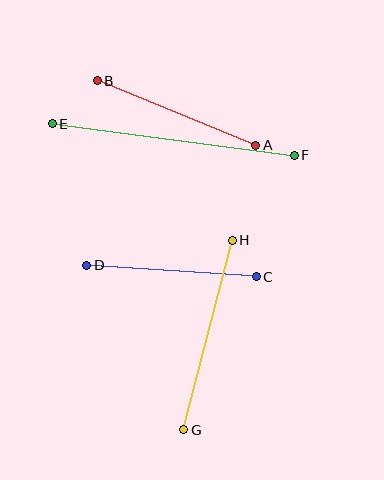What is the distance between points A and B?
The distance is approximately 171 pixels.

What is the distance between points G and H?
The distance is approximately 196 pixels.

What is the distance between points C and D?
The distance is approximately 170 pixels.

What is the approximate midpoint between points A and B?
The midpoint is at approximately (176, 113) pixels.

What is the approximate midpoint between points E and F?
The midpoint is at approximately (173, 140) pixels.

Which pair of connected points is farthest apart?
Points E and F are farthest apart.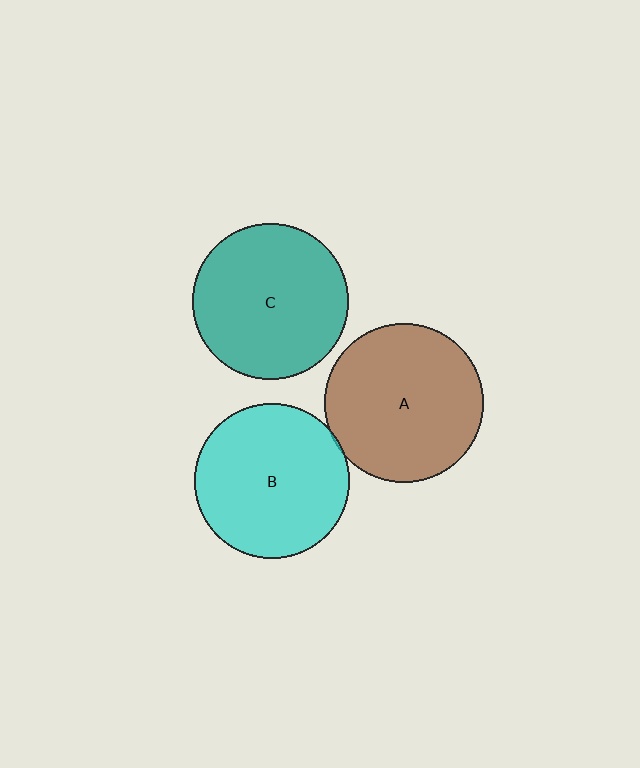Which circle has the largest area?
Circle A (brown).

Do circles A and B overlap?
Yes.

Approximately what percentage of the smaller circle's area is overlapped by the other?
Approximately 5%.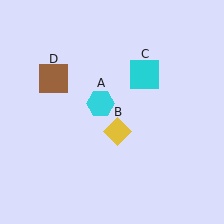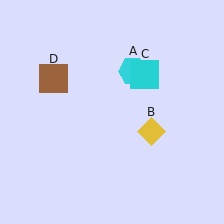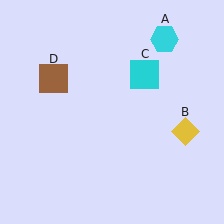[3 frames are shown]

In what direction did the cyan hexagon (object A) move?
The cyan hexagon (object A) moved up and to the right.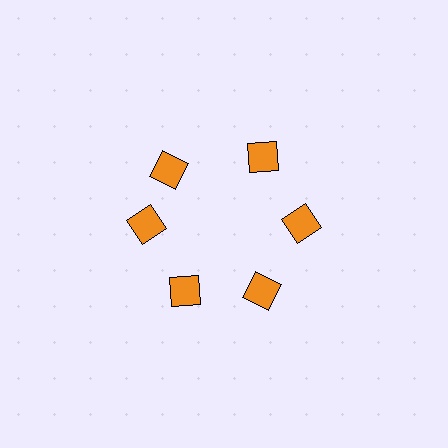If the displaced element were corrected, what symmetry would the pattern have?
It would have 6-fold rotational symmetry — the pattern would map onto itself every 60 degrees.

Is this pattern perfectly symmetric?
No. The 6 orange squares are arranged in a ring, but one element near the 11 o'clock position is rotated out of alignment along the ring, breaking the 6-fold rotational symmetry.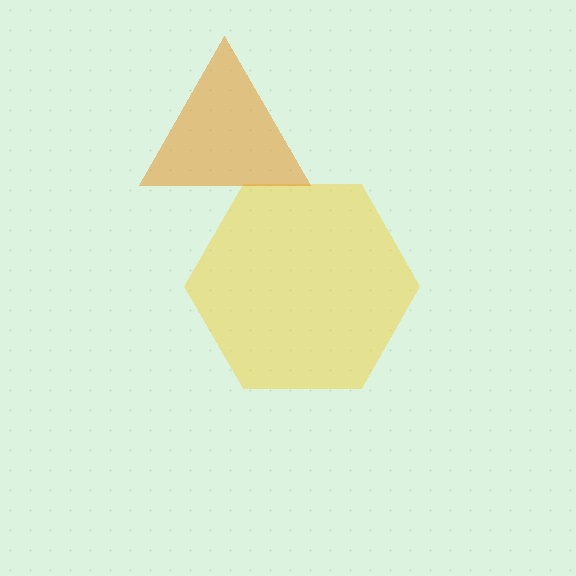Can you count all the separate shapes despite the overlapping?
Yes, there are 2 separate shapes.